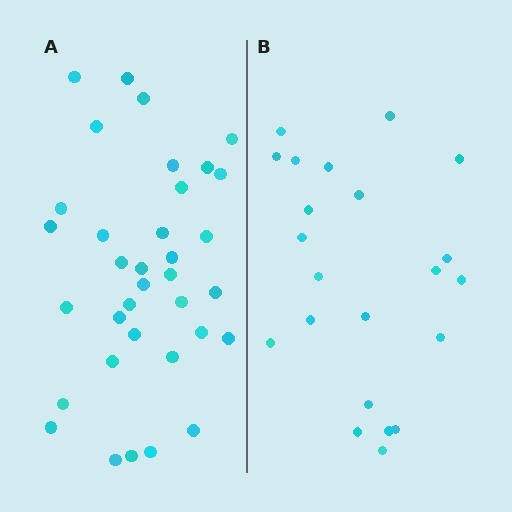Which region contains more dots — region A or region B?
Region A (the left region) has more dots.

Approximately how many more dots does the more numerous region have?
Region A has approximately 15 more dots than region B.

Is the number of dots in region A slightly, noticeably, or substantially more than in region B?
Region A has substantially more. The ratio is roughly 1.6 to 1.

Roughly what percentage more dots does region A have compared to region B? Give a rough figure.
About 60% more.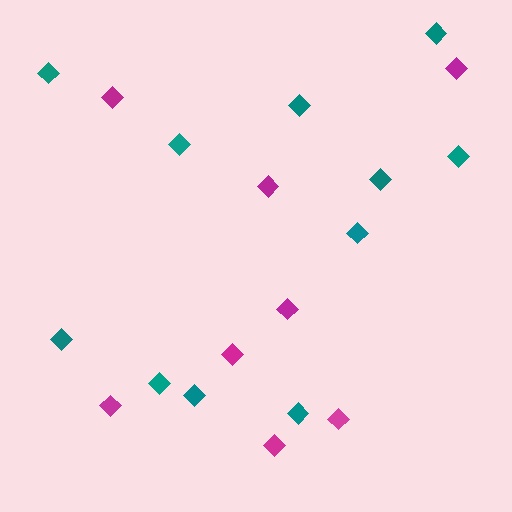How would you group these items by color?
There are 2 groups: one group of teal diamonds (11) and one group of magenta diamonds (8).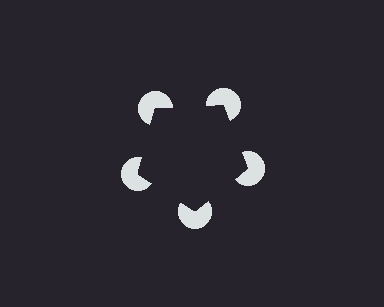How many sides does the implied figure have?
5 sides.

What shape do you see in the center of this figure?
An illusory pentagon — its edges are inferred from the aligned wedge cuts in the pac-man discs, not physically drawn.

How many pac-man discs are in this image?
There are 5 — one at each vertex of the illusory pentagon.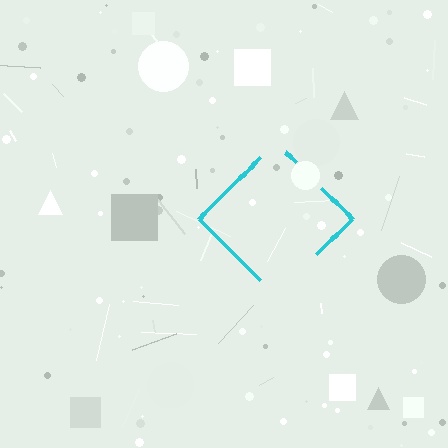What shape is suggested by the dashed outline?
The dashed outline suggests a diamond.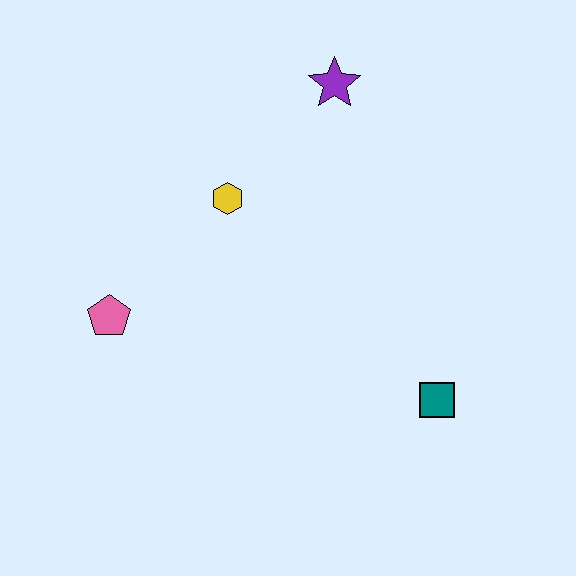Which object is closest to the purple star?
The yellow hexagon is closest to the purple star.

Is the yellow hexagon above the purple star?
No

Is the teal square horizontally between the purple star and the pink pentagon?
No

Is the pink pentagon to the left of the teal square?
Yes